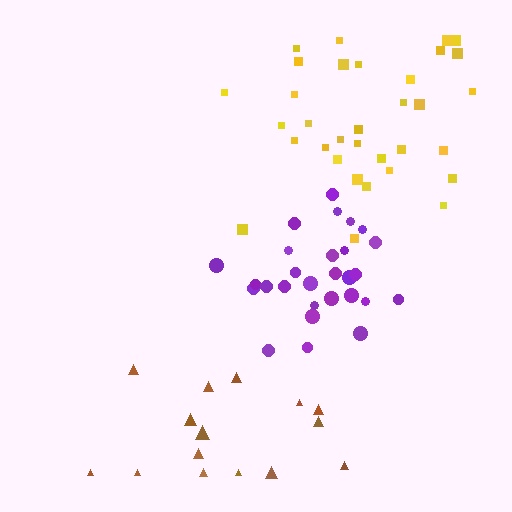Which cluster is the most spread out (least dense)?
Brown.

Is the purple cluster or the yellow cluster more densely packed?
Purple.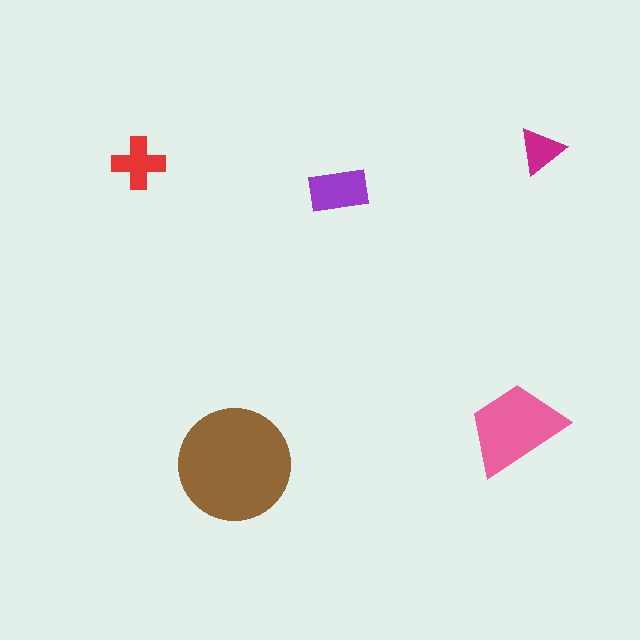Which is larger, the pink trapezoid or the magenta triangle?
The pink trapezoid.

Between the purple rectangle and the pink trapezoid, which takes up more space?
The pink trapezoid.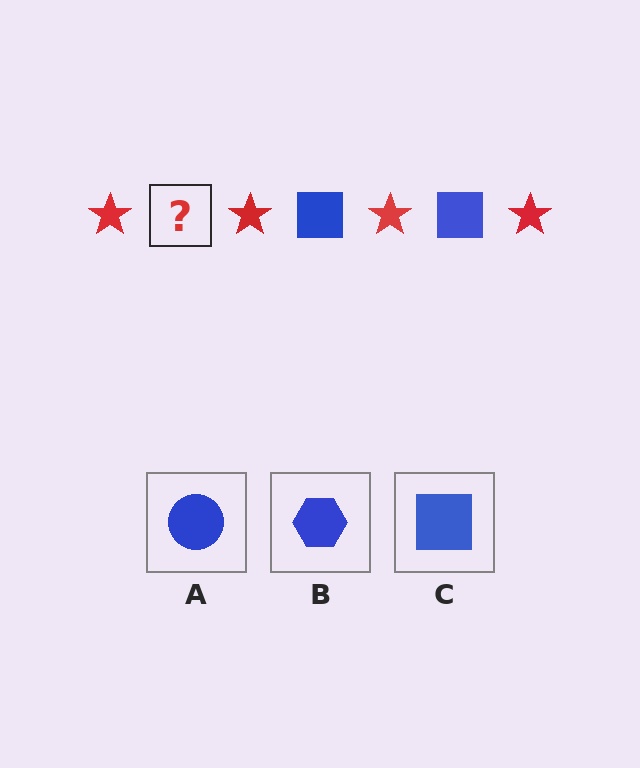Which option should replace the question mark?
Option C.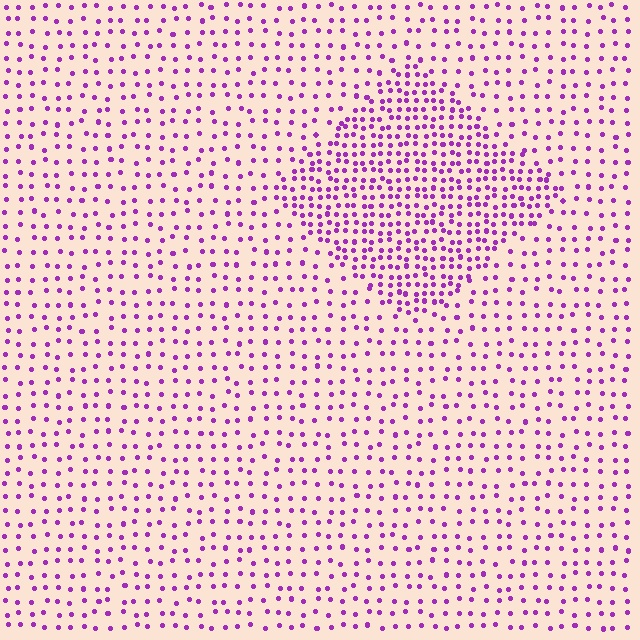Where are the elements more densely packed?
The elements are more densely packed inside the diamond boundary.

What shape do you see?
I see a diamond.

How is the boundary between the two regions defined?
The boundary is defined by a change in element density (approximately 2.2x ratio). All elements are the same color, size, and shape.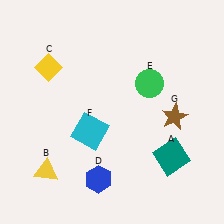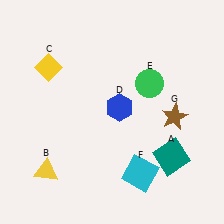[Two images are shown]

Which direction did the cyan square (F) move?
The cyan square (F) moved right.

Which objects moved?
The objects that moved are: the blue hexagon (D), the cyan square (F).